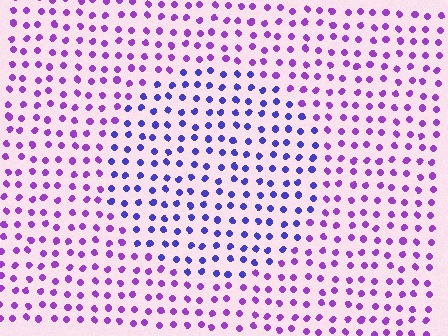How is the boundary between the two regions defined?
The boundary is defined purely by a slight shift in hue (about 38 degrees). Spacing, size, and orientation are identical on both sides.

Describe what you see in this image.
The image is filled with small purple elements in a uniform arrangement. A circle-shaped region is visible where the elements are tinted to a slightly different hue, forming a subtle color boundary.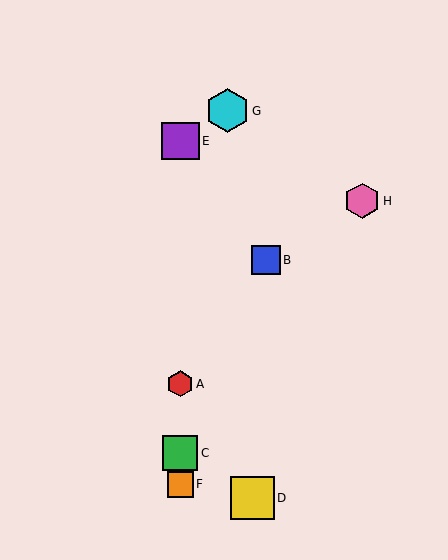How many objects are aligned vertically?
4 objects (A, C, E, F) are aligned vertically.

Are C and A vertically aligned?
Yes, both are at x≈180.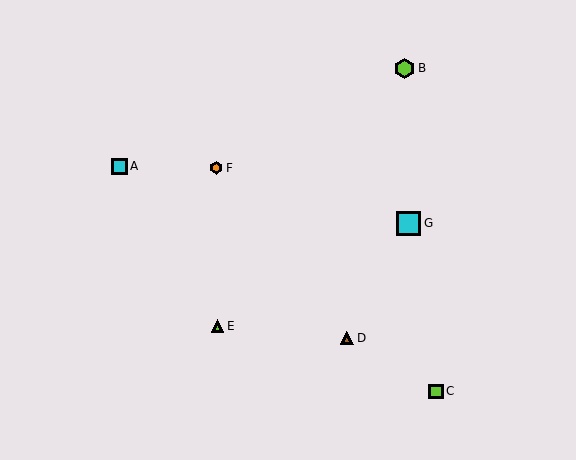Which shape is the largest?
The cyan square (labeled G) is the largest.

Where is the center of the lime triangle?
The center of the lime triangle is at (218, 326).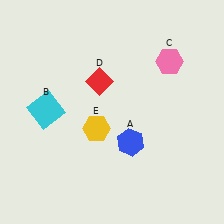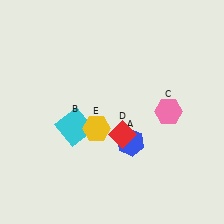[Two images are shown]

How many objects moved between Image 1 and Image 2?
3 objects moved between the two images.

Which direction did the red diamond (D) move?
The red diamond (D) moved down.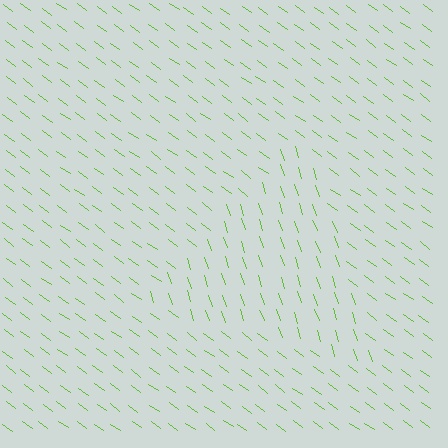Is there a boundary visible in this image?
Yes, there is a texture boundary formed by a change in line orientation.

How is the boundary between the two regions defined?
The boundary is defined purely by a change in line orientation (approximately 35 degrees difference). All lines are the same color and thickness.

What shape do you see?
I see a triangle.